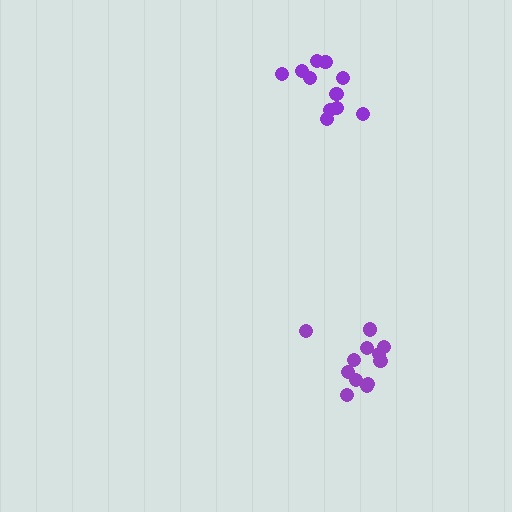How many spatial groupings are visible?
There are 2 spatial groupings.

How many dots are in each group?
Group 1: 12 dots, Group 2: 11 dots (23 total).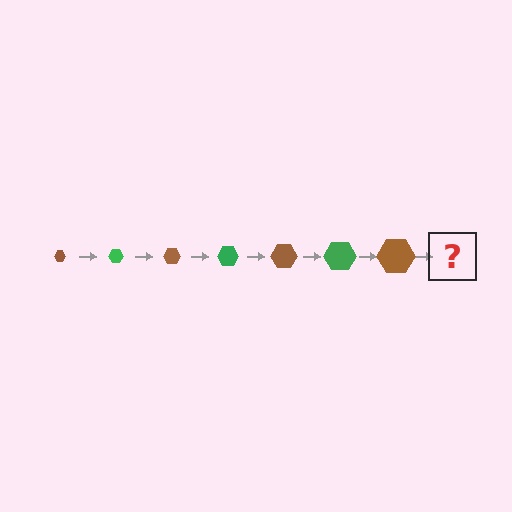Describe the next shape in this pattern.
It should be a green hexagon, larger than the previous one.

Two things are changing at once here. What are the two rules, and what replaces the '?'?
The two rules are that the hexagon grows larger each step and the color cycles through brown and green. The '?' should be a green hexagon, larger than the previous one.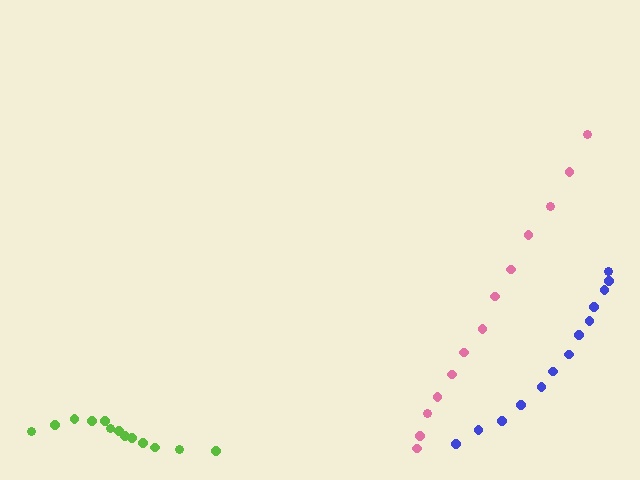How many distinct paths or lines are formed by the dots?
There are 3 distinct paths.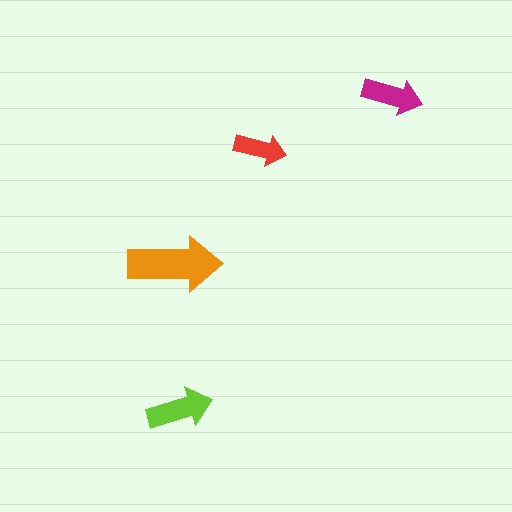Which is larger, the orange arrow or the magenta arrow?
The orange one.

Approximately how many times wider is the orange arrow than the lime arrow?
About 1.5 times wider.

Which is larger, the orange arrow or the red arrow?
The orange one.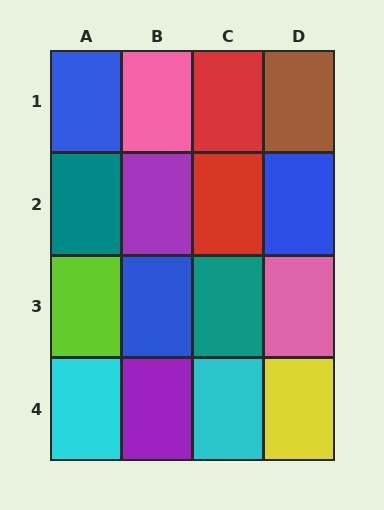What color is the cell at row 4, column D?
Yellow.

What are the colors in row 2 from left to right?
Teal, purple, red, blue.